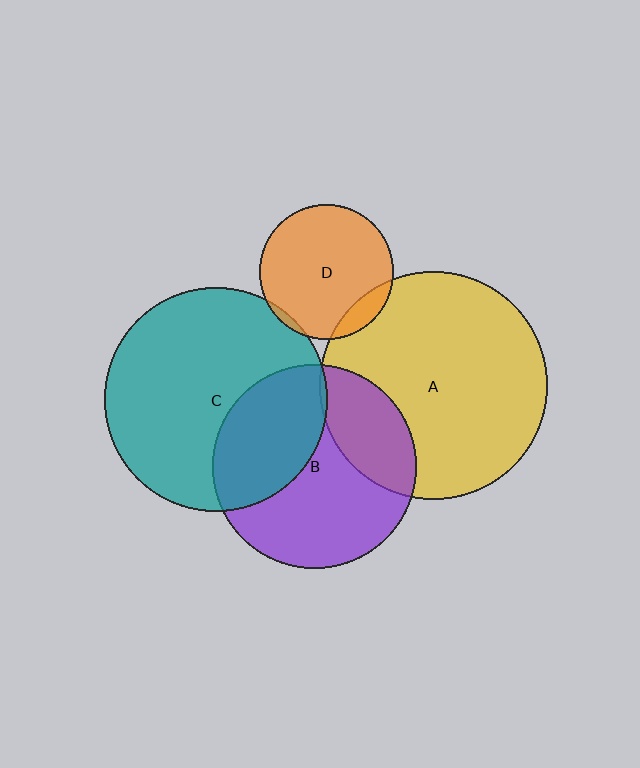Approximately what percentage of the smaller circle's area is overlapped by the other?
Approximately 5%.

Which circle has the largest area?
Circle A (yellow).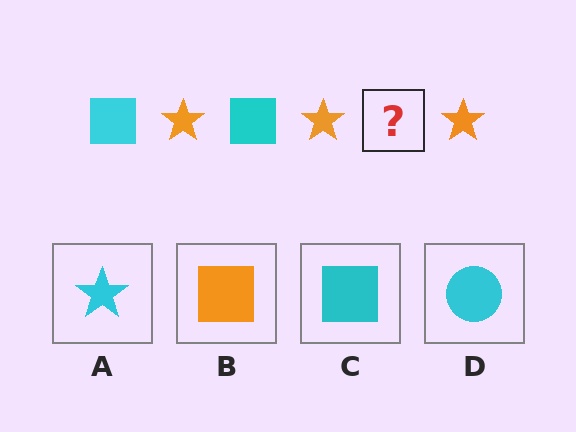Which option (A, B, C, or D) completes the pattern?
C.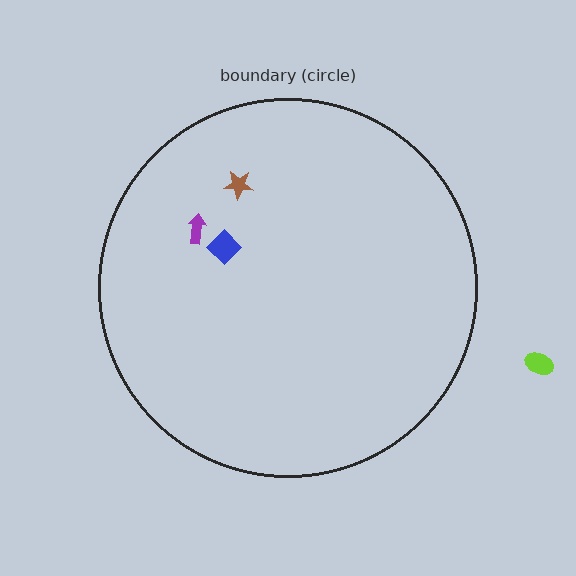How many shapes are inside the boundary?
3 inside, 1 outside.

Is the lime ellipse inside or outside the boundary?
Outside.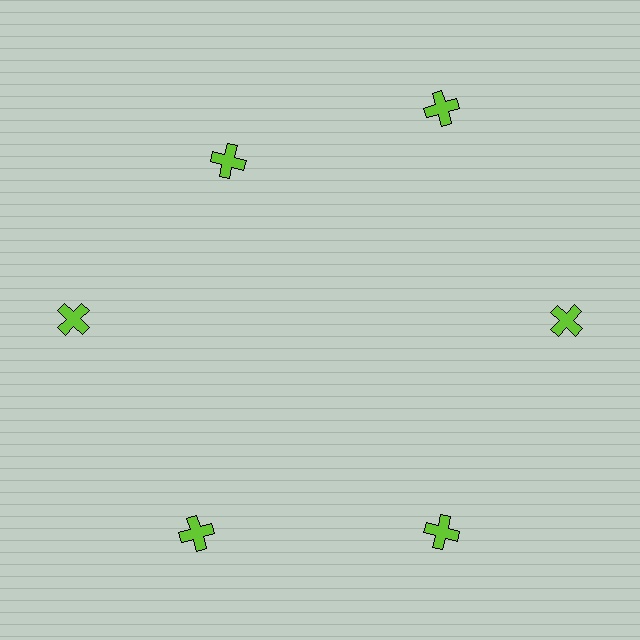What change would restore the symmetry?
The symmetry would be restored by moving it outward, back onto the ring so that all 6 crosses sit at equal angles and equal distance from the center.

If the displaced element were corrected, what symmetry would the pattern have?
It would have 6-fold rotational symmetry — the pattern would map onto itself every 60 degrees.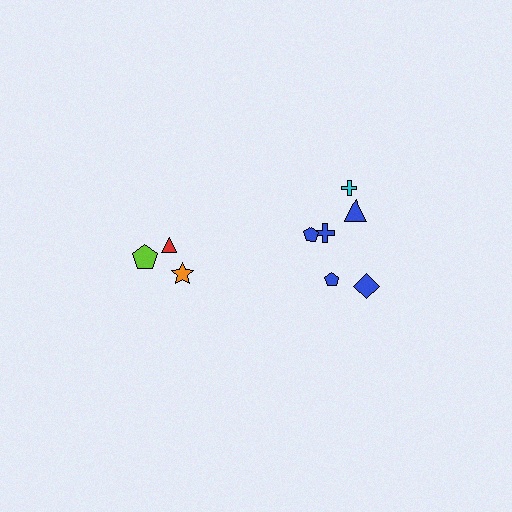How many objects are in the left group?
There are 3 objects.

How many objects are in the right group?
There are 6 objects.